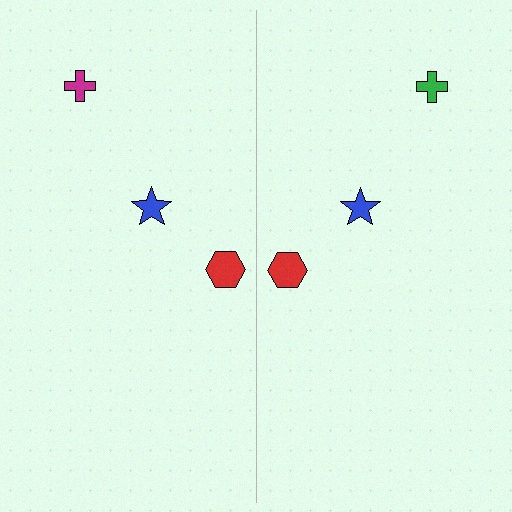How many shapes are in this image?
There are 6 shapes in this image.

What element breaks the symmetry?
The green cross on the right side breaks the symmetry — its mirror counterpart is magenta.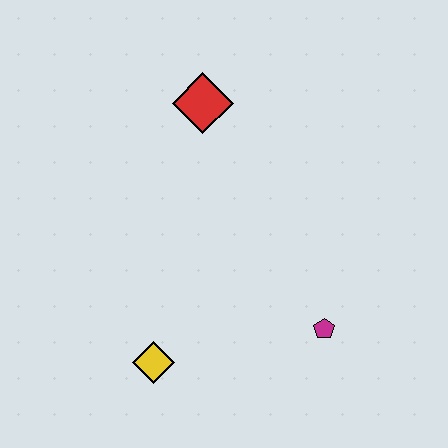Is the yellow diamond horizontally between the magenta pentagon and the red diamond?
No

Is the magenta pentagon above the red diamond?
No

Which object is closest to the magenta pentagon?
The yellow diamond is closest to the magenta pentagon.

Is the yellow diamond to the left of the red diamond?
Yes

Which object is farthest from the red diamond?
The yellow diamond is farthest from the red diamond.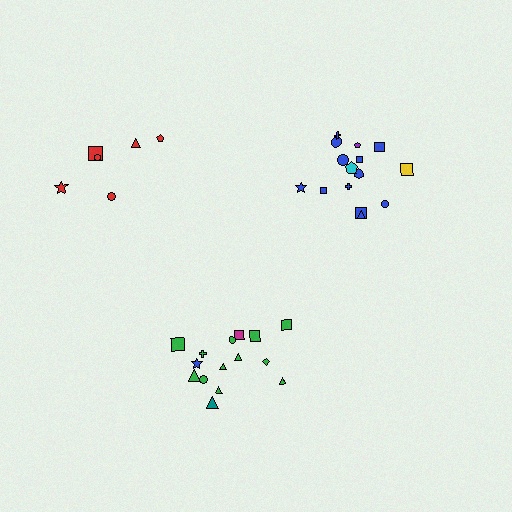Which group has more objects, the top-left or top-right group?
The top-right group.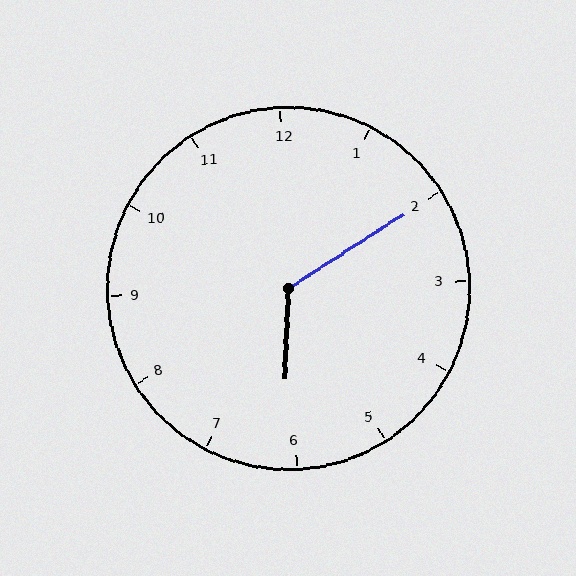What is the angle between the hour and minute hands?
Approximately 125 degrees.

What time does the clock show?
6:10.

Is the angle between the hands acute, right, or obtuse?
It is obtuse.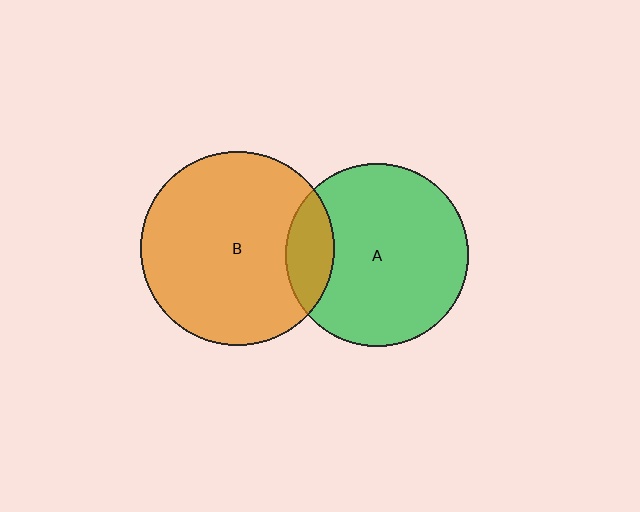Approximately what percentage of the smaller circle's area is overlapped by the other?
Approximately 15%.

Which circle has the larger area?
Circle B (orange).